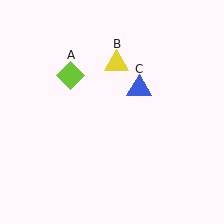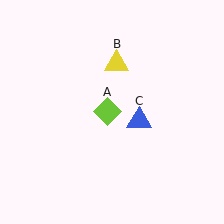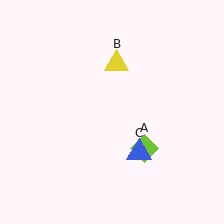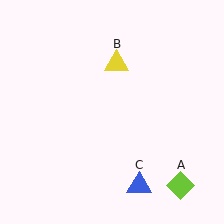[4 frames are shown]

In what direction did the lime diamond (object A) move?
The lime diamond (object A) moved down and to the right.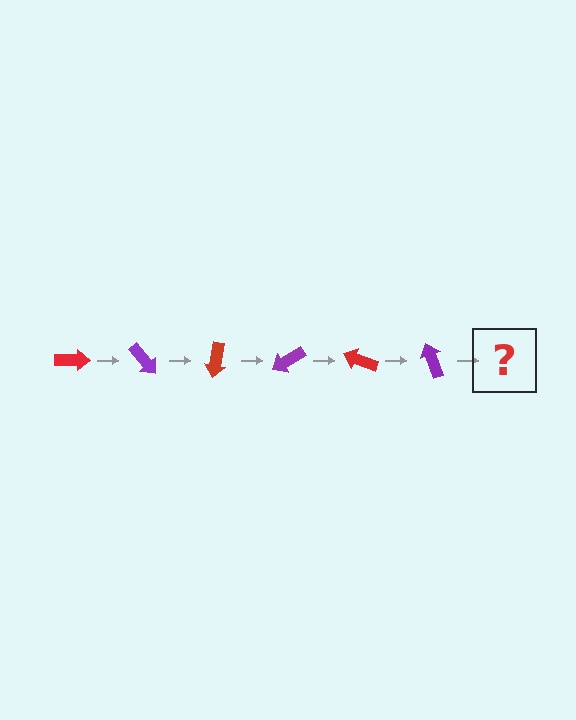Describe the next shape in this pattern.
It should be a red arrow, rotated 300 degrees from the start.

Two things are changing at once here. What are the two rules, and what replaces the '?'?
The two rules are that it rotates 50 degrees each step and the color cycles through red and purple. The '?' should be a red arrow, rotated 300 degrees from the start.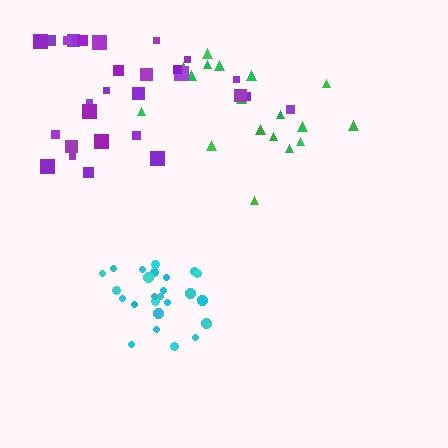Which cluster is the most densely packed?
Cyan.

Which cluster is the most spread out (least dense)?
Purple.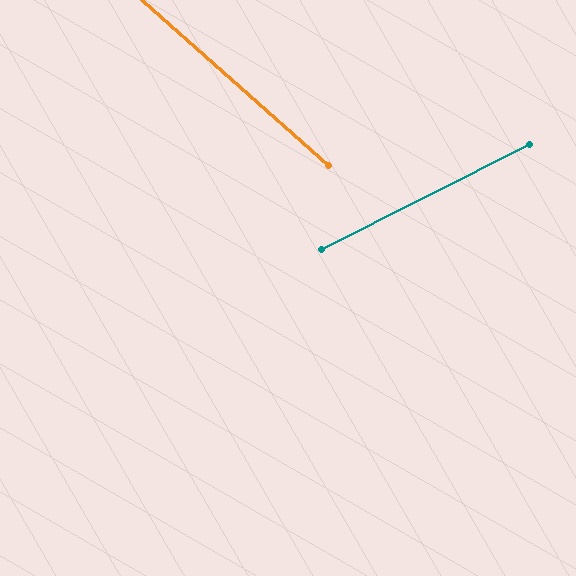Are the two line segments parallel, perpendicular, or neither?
Neither parallel nor perpendicular — they differ by about 68°.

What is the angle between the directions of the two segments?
Approximately 68 degrees.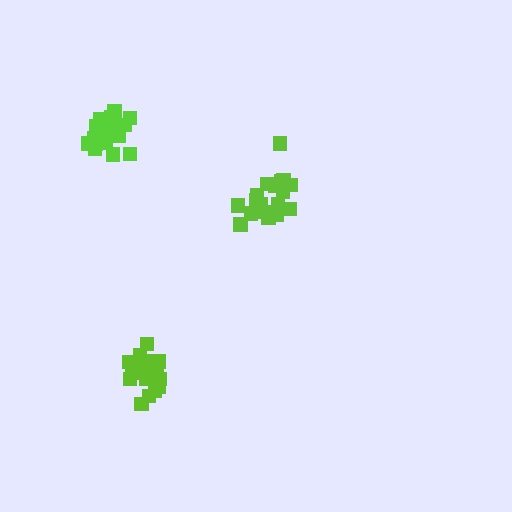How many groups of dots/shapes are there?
There are 3 groups.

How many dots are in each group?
Group 1: 18 dots, Group 2: 21 dots, Group 3: 18 dots (57 total).